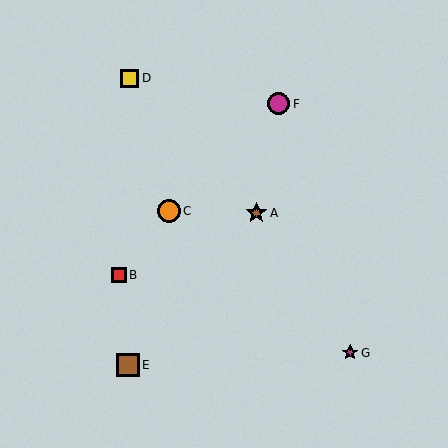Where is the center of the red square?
The center of the red square is at (119, 275).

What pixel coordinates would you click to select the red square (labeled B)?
Click at (119, 275) to select the red square B.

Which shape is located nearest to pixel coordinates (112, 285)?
The red square (labeled B) at (119, 275) is nearest to that location.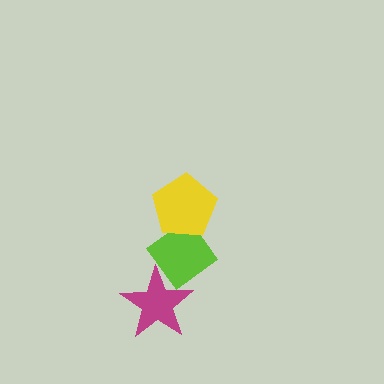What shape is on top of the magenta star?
The lime diamond is on top of the magenta star.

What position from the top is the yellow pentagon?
The yellow pentagon is 1st from the top.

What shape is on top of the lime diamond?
The yellow pentagon is on top of the lime diamond.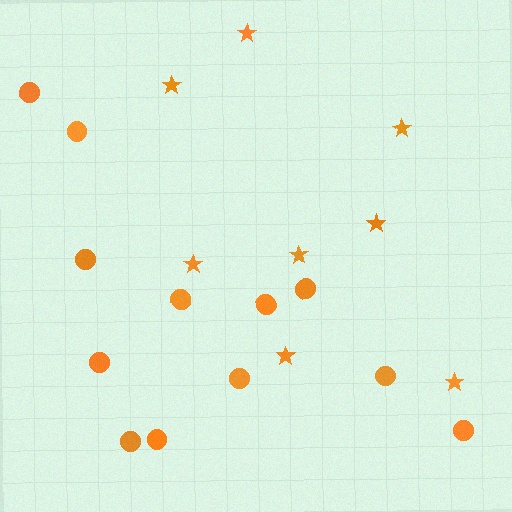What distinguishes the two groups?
There are 2 groups: one group of stars (8) and one group of circles (12).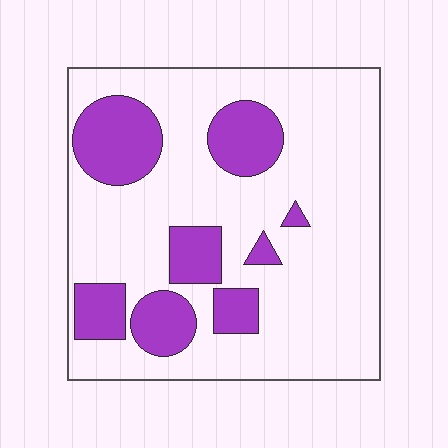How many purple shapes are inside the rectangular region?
8.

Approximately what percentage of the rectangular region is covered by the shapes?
Approximately 25%.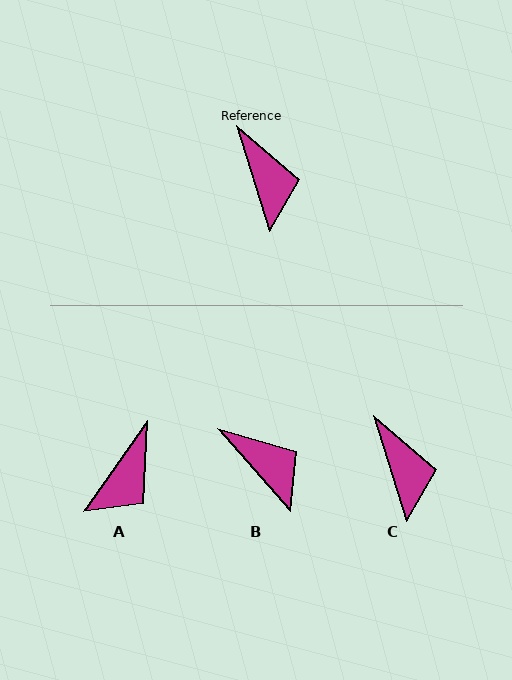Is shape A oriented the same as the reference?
No, it is off by about 52 degrees.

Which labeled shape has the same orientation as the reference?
C.